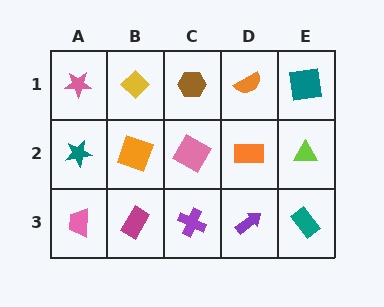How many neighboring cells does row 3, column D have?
3.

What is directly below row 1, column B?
An orange square.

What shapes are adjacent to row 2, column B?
A yellow diamond (row 1, column B), a magenta rectangle (row 3, column B), a teal star (row 2, column A), a pink square (row 2, column C).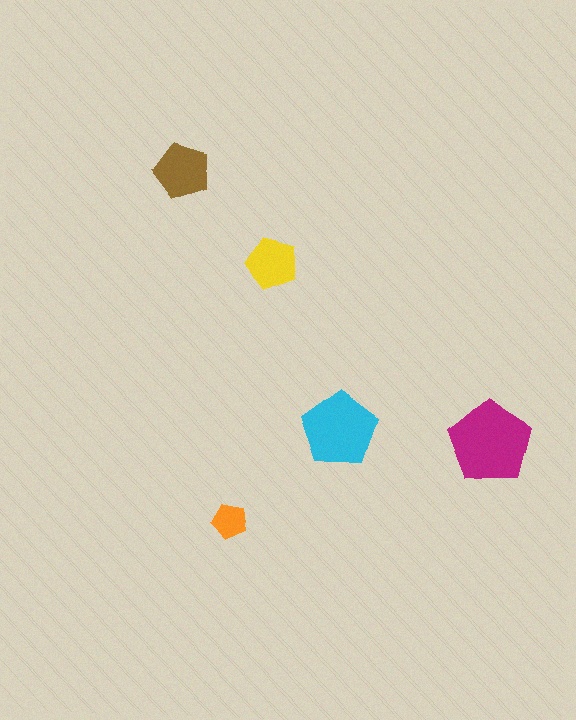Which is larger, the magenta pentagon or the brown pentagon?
The magenta one.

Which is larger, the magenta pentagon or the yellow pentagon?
The magenta one.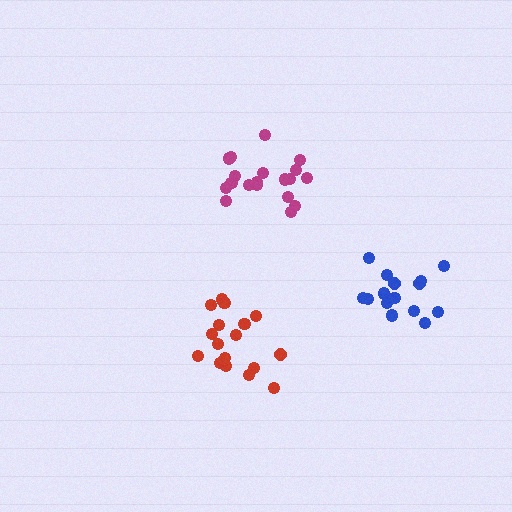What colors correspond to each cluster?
The clusters are colored: red, magenta, blue.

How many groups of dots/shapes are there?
There are 3 groups.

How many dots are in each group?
Group 1: 17 dots, Group 2: 19 dots, Group 3: 15 dots (51 total).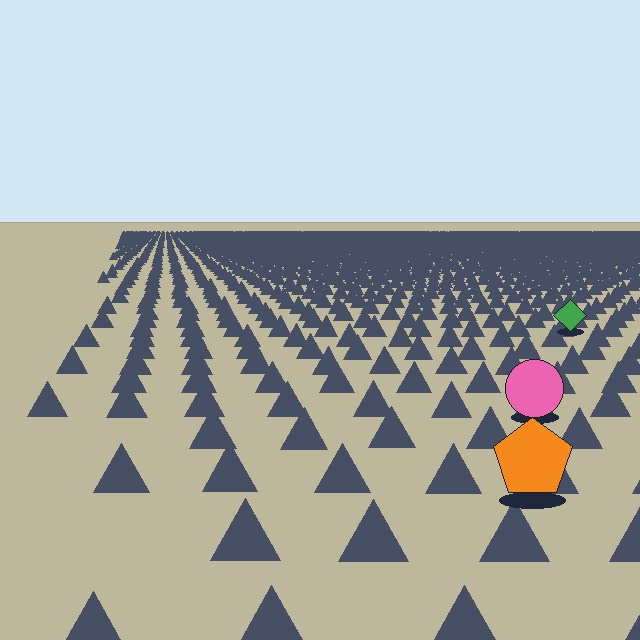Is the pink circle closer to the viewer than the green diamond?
Yes. The pink circle is closer — you can tell from the texture gradient: the ground texture is coarser near it.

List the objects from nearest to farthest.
From nearest to farthest: the orange pentagon, the pink circle, the green diamond.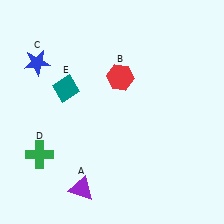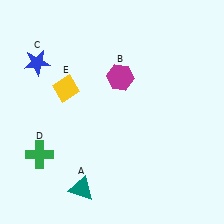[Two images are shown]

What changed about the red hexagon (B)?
In Image 1, B is red. In Image 2, it changed to magenta.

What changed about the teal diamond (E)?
In Image 1, E is teal. In Image 2, it changed to yellow.